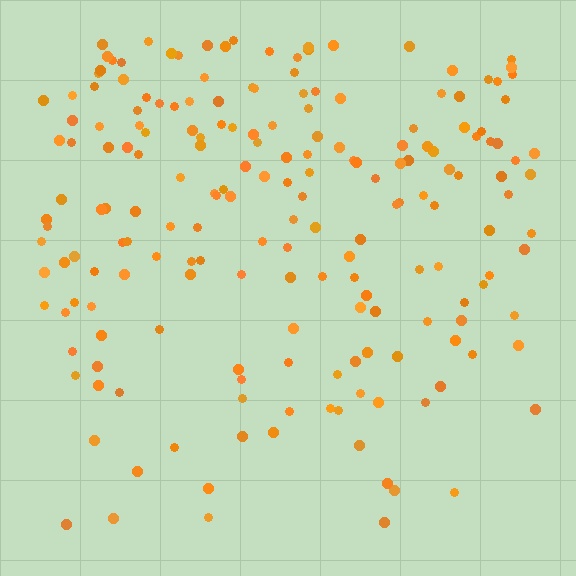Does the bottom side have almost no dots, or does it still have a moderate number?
Still a moderate number, just noticeably fewer than the top.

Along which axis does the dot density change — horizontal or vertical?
Vertical.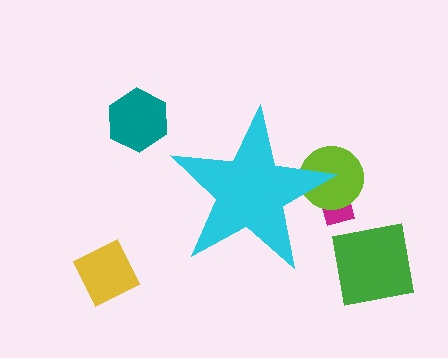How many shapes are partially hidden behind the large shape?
2 shapes are partially hidden.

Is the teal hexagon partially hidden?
No, the teal hexagon is fully visible.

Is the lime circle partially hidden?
Yes, the lime circle is partially hidden behind the cyan star.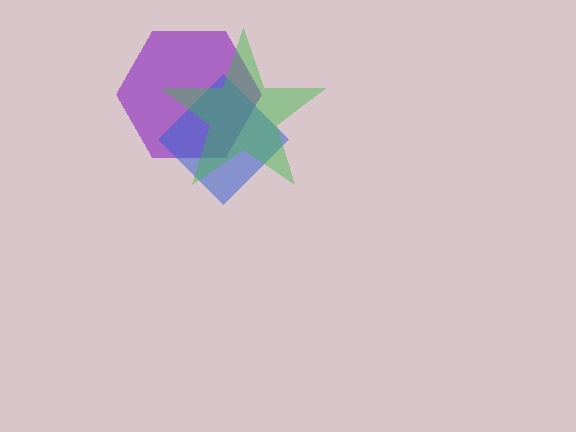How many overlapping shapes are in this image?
There are 3 overlapping shapes in the image.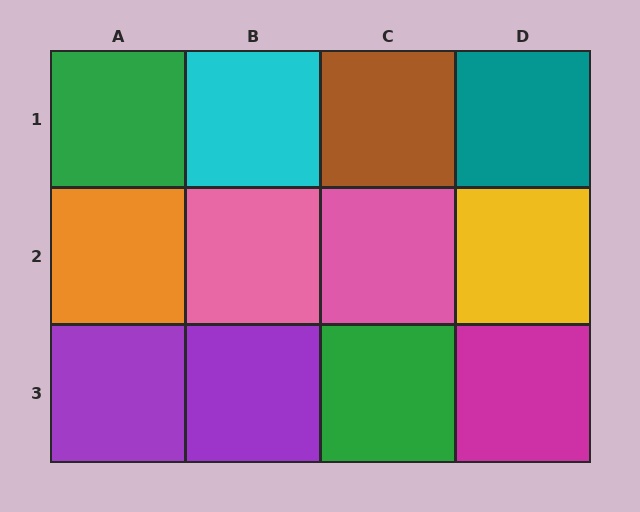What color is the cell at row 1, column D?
Teal.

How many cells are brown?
1 cell is brown.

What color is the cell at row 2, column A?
Orange.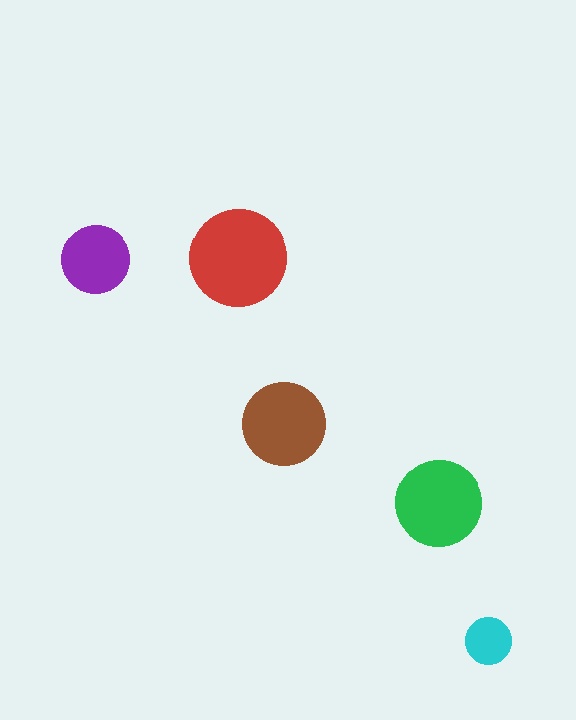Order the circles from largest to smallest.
the red one, the green one, the brown one, the purple one, the cyan one.